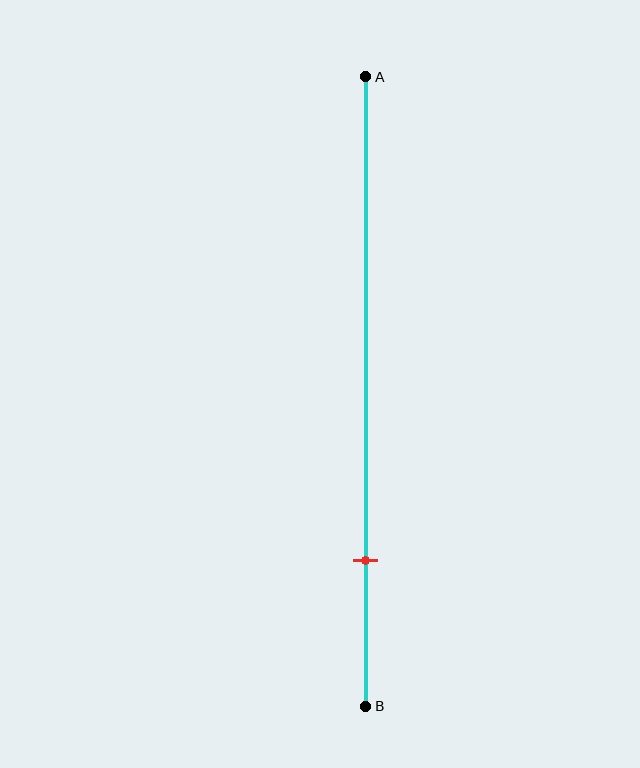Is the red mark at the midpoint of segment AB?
No, the mark is at about 75% from A, not at the 50% midpoint.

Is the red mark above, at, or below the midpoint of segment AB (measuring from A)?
The red mark is below the midpoint of segment AB.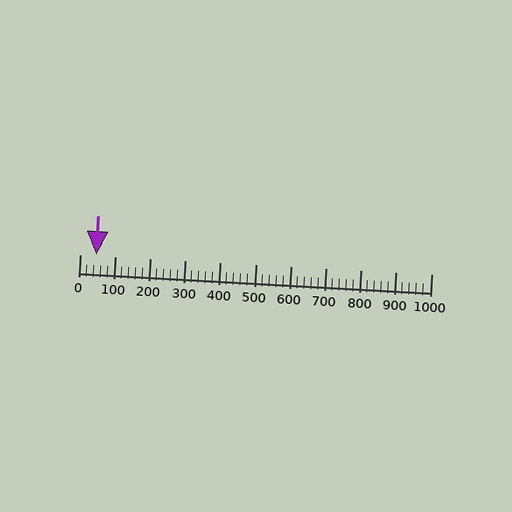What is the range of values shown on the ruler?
The ruler shows values from 0 to 1000.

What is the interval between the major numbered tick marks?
The major tick marks are spaced 100 units apart.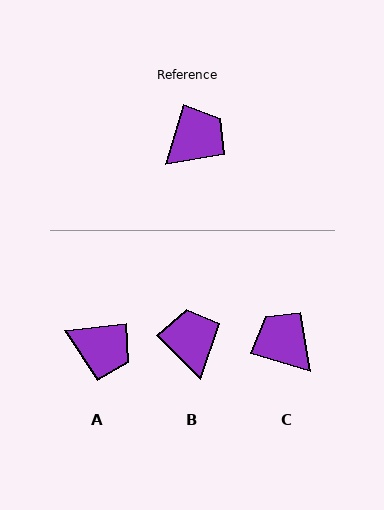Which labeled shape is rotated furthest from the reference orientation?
C, about 91 degrees away.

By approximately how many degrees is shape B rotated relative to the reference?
Approximately 62 degrees counter-clockwise.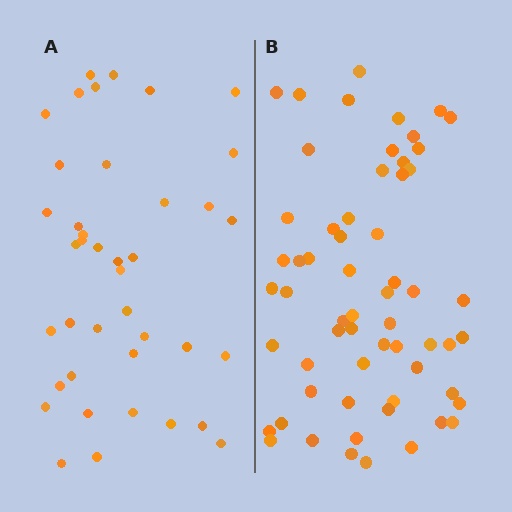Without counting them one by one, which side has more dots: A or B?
Region B (the right region) has more dots.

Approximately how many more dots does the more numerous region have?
Region B has approximately 20 more dots than region A.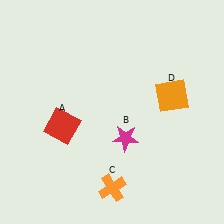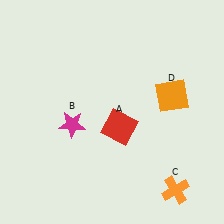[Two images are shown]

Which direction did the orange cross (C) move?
The orange cross (C) moved right.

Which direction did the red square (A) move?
The red square (A) moved right.